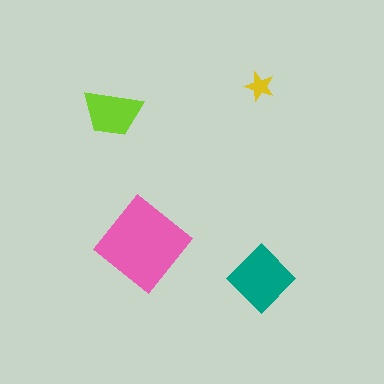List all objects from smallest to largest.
The yellow star, the lime trapezoid, the teal diamond, the pink diamond.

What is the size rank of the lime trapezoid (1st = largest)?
3rd.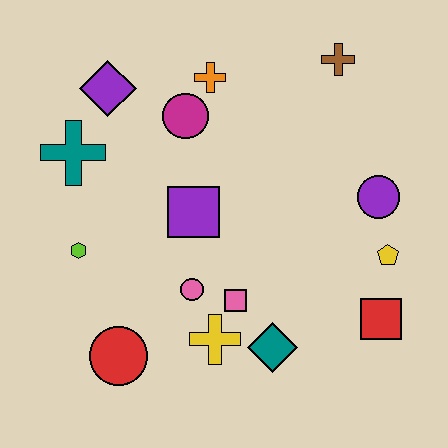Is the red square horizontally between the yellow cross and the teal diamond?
No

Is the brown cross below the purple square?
No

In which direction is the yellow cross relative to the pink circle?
The yellow cross is below the pink circle.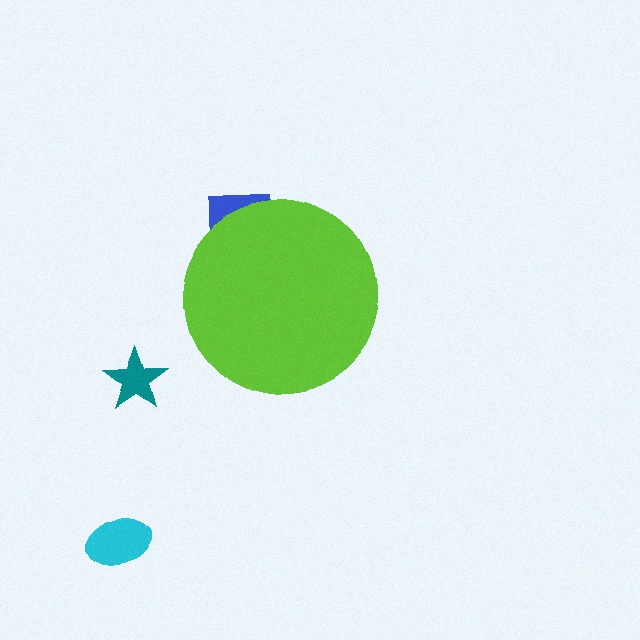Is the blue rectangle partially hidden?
Yes, the blue rectangle is partially hidden behind the lime circle.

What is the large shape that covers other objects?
A lime circle.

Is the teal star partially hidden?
No, the teal star is fully visible.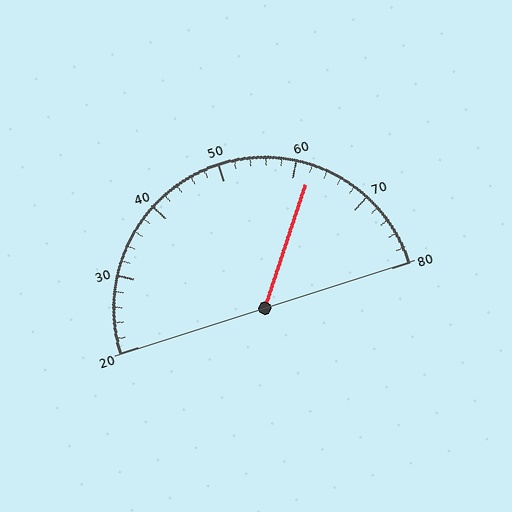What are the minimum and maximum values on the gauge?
The gauge ranges from 20 to 80.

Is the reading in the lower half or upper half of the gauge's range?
The reading is in the upper half of the range (20 to 80).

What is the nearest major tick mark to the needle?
The nearest major tick mark is 60.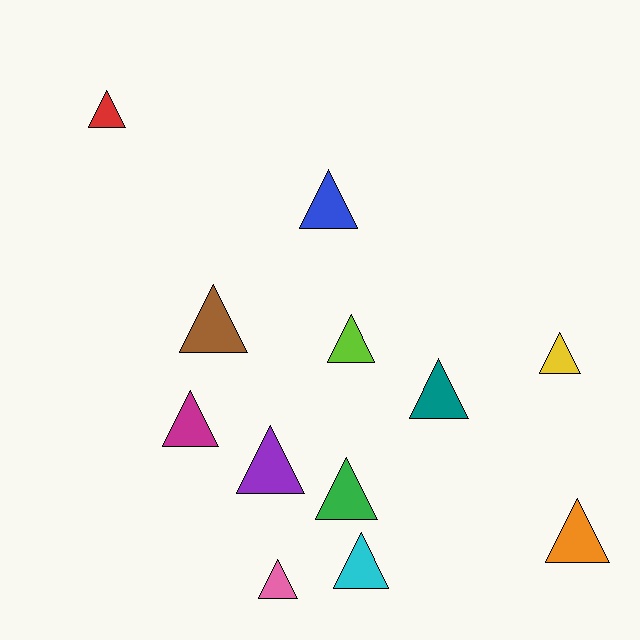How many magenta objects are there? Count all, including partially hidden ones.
There is 1 magenta object.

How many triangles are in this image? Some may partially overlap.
There are 12 triangles.